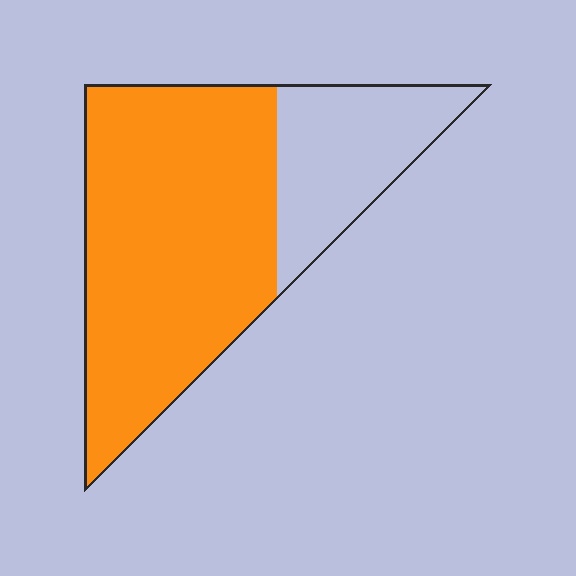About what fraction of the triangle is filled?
About three quarters (3/4).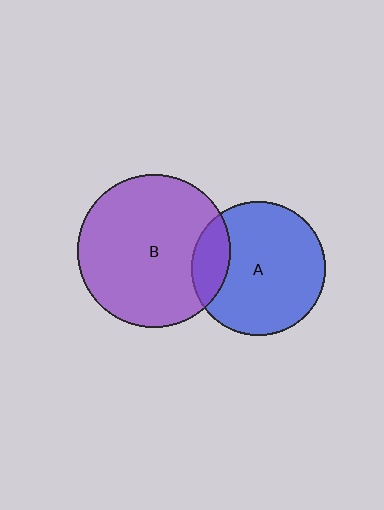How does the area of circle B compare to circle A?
Approximately 1.3 times.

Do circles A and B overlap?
Yes.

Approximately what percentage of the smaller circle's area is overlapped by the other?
Approximately 20%.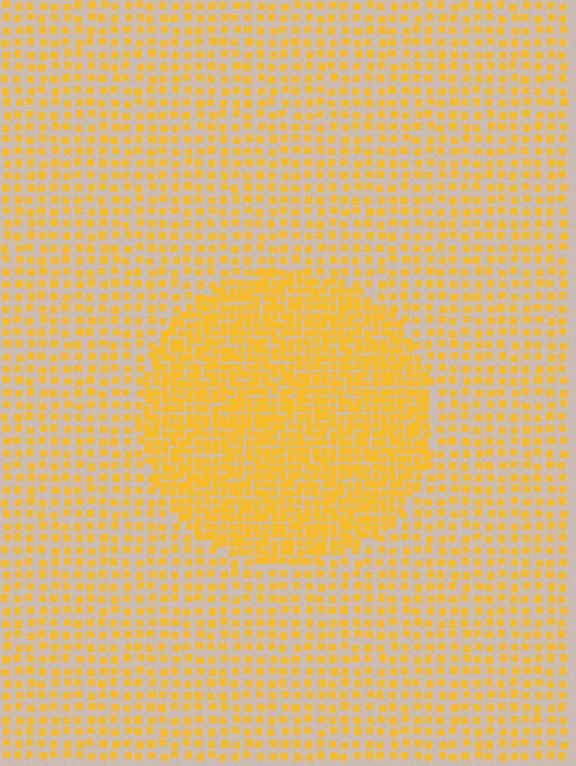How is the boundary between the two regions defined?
The boundary is defined by a change in element density (approximately 2.1x ratio). All elements are the same color, size, and shape.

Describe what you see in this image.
The image contains small yellow elements arranged at two different densities. A circle-shaped region is visible where the elements are more densely packed than the surrounding area.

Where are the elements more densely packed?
The elements are more densely packed inside the circle boundary.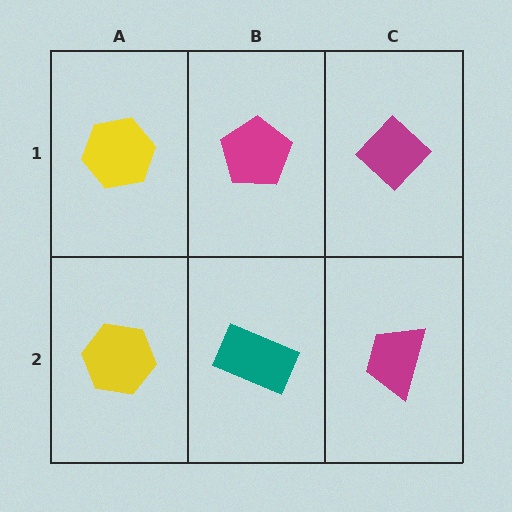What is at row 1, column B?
A magenta pentagon.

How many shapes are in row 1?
3 shapes.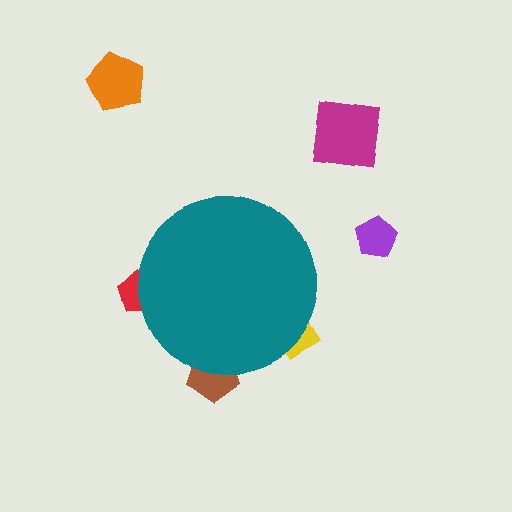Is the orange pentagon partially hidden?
No, the orange pentagon is fully visible.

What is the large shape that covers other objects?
A teal circle.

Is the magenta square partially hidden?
No, the magenta square is fully visible.